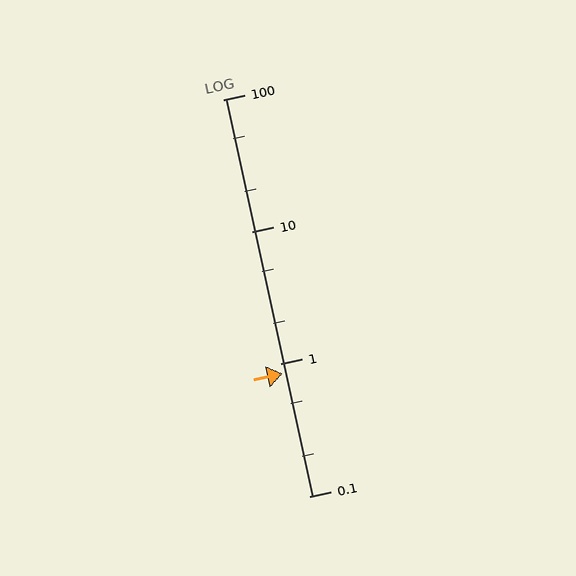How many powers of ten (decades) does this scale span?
The scale spans 3 decades, from 0.1 to 100.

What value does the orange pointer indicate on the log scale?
The pointer indicates approximately 0.85.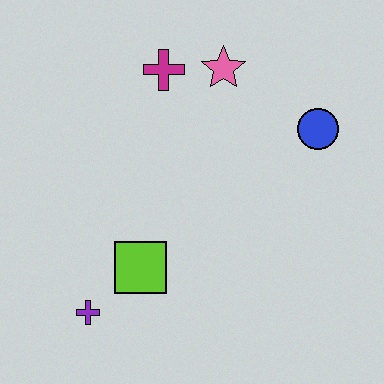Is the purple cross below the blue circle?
Yes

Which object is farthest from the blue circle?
The purple cross is farthest from the blue circle.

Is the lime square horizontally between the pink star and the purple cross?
Yes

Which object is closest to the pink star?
The magenta cross is closest to the pink star.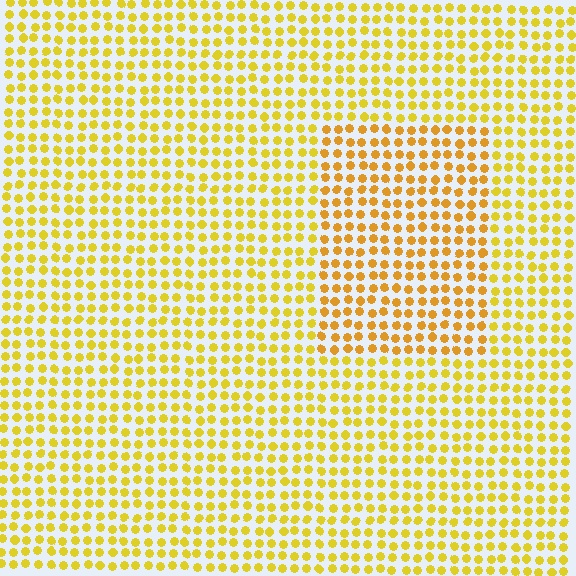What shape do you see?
I see a rectangle.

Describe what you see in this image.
The image is filled with small yellow elements in a uniform arrangement. A rectangle-shaped region is visible where the elements are tinted to a slightly different hue, forming a subtle color boundary.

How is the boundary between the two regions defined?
The boundary is defined purely by a slight shift in hue (about 18 degrees). Spacing, size, and orientation are identical on both sides.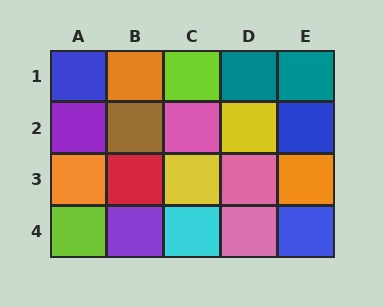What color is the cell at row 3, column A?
Orange.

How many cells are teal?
2 cells are teal.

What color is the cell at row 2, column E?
Blue.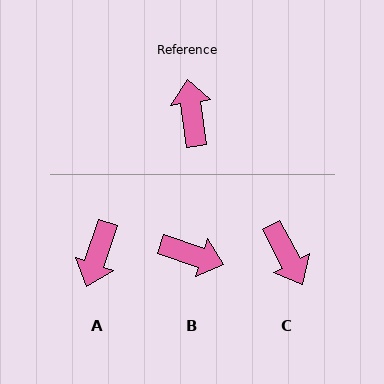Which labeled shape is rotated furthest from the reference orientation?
C, about 160 degrees away.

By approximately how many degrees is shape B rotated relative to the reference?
Approximately 117 degrees clockwise.